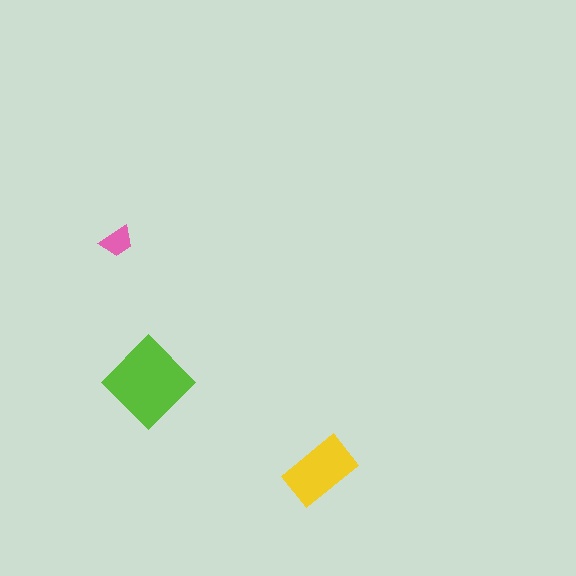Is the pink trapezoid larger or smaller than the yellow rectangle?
Smaller.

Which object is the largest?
The lime diamond.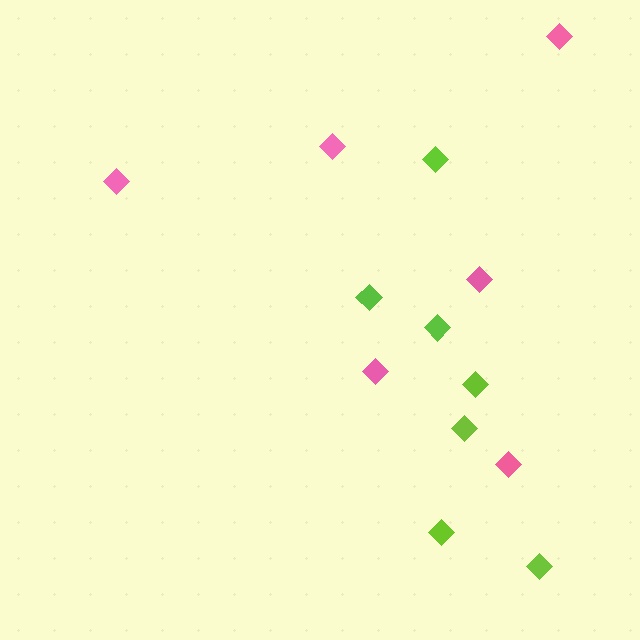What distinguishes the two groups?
There are 2 groups: one group of pink diamonds (6) and one group of lime diamonds (7).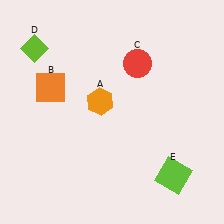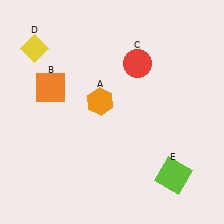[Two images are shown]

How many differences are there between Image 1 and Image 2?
There is 1 difference between the two images.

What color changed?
The diamond (D) changed from lime in Image 1 to yellow in Image 2.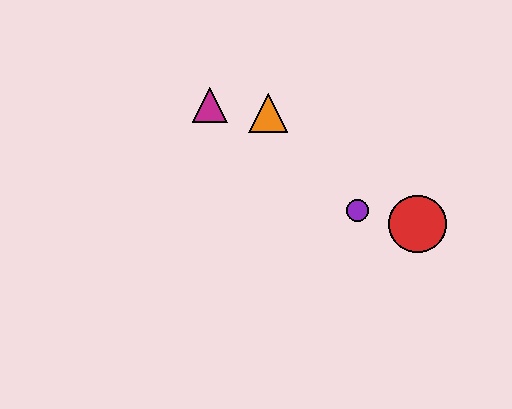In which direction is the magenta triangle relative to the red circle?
The magenta triangle is to the left of the red circle.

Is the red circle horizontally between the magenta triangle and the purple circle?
No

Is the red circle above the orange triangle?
No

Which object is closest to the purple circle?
The red circle is closest to the purple circle.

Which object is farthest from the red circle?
The magenta triangle is farthest from the red circle.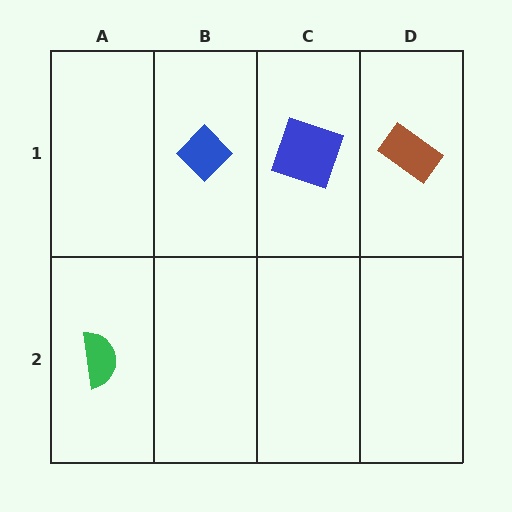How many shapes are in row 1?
3 shapes.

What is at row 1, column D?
A brown rectangle.